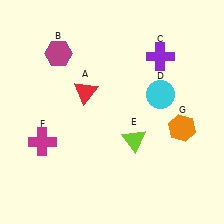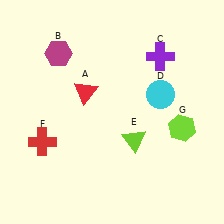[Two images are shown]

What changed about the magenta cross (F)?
In Image 1, F is magenta. In Image 2, it changed to red.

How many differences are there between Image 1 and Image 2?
There are 2 differences between the two images.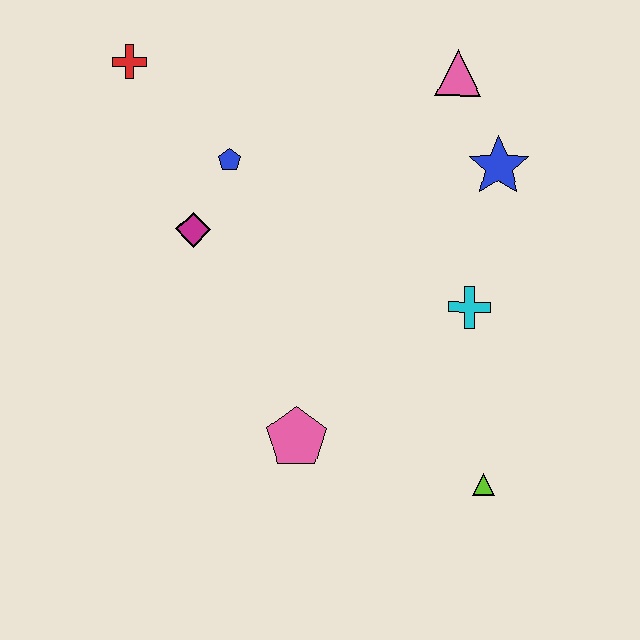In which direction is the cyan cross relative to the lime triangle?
The cyan cross is above the lime triangle.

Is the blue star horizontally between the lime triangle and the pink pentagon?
No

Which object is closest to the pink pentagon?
The lime triangle is closest to the pink pentagon.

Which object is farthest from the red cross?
The lime triangle is farthest from the red cross.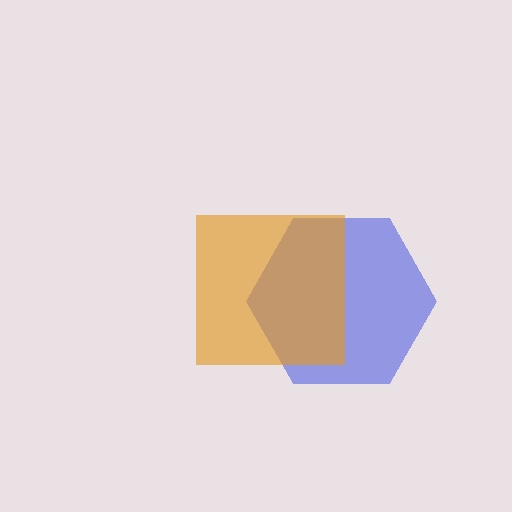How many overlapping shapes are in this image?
There are 2 overlapping shapes in the image.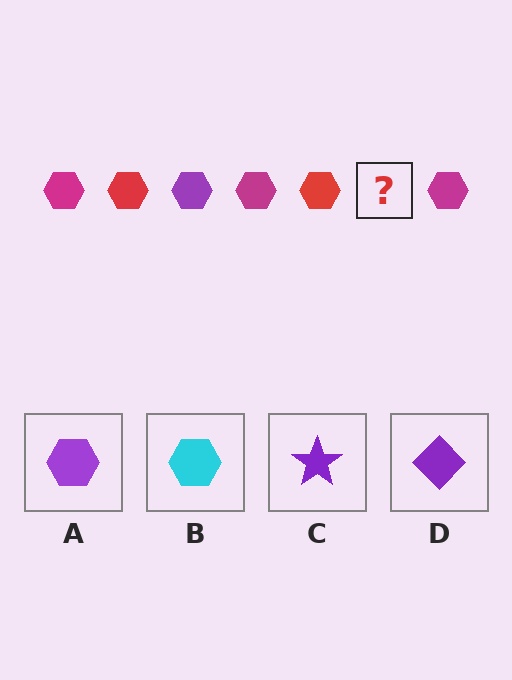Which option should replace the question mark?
Option A.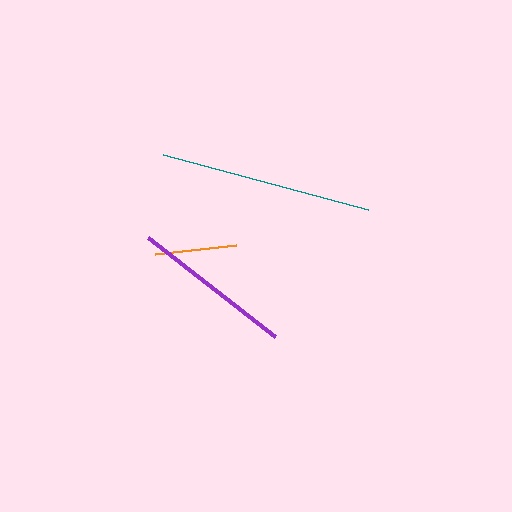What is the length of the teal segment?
The teal segment is approximately 213 pixels long.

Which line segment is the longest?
The teal line is the longest at approximately 213 pixels.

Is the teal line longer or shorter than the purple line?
The teal line is longer than the purple line.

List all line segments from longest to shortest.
From longest to shortest: teal, purple, orange.